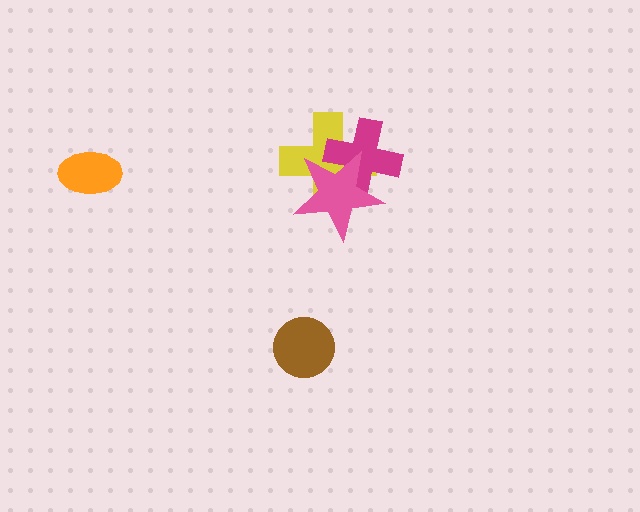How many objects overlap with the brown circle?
0 objects overlap with the brown circle.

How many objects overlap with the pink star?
2 objects overlap with the pink star.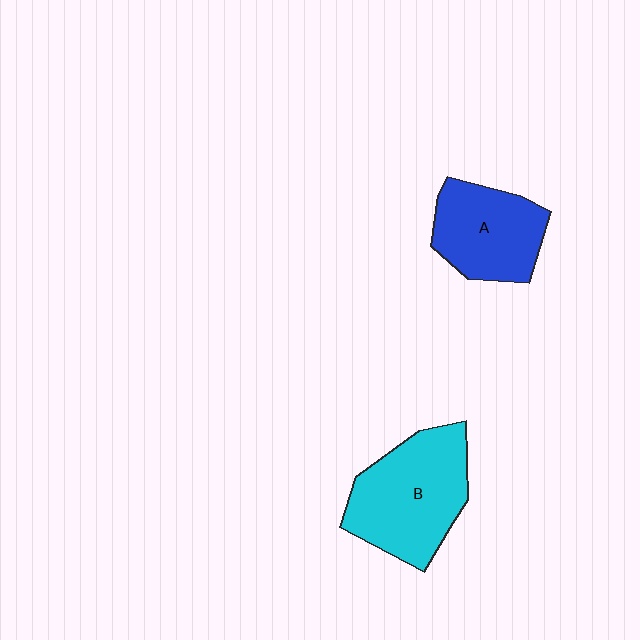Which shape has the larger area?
Shape B (cyan).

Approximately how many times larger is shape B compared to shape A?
Approximately 1.3 times.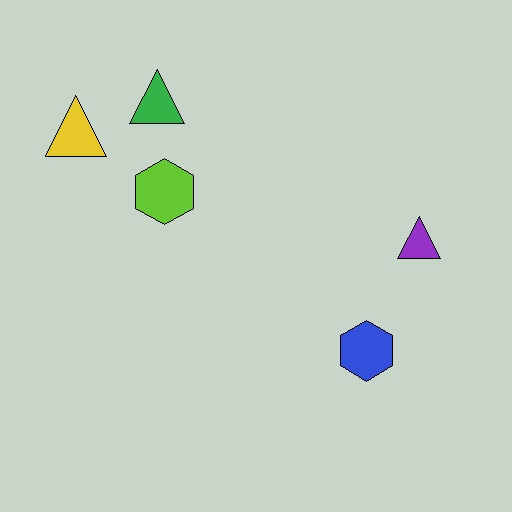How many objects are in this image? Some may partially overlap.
There are 5 objects.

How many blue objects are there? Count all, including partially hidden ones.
There is 1 blue object.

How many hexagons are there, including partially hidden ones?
There are 2 hexagons.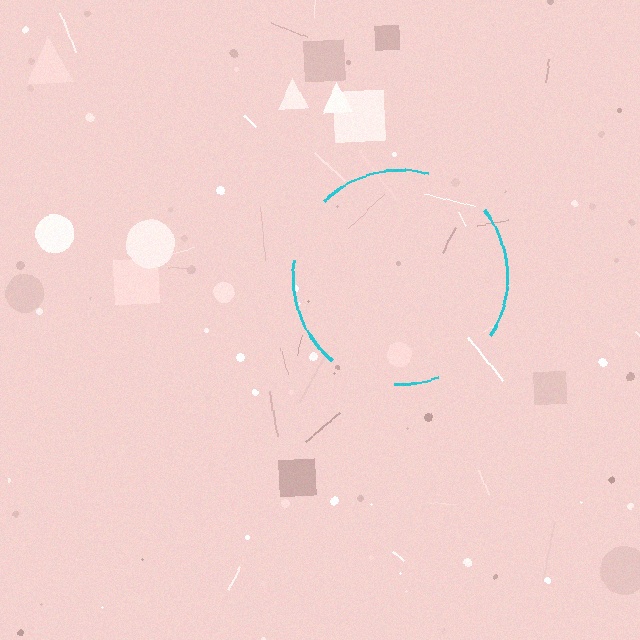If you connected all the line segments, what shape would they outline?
They would outline a circle.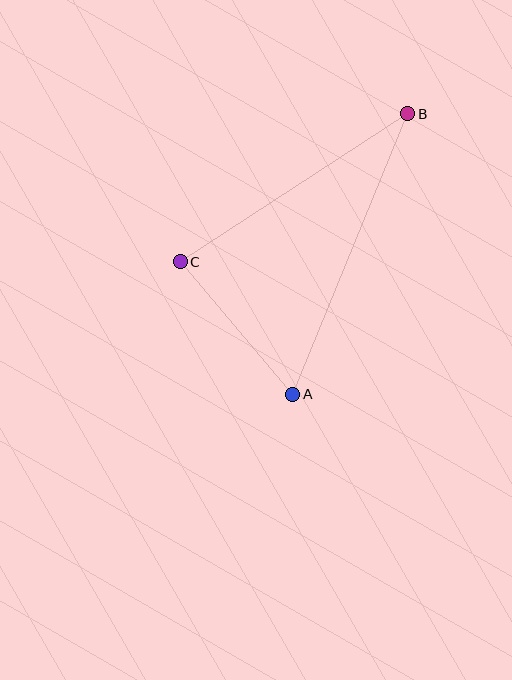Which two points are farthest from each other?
Points A and B are farthest from each other.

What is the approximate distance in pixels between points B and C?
The distance between B and C is approximately 271 pixels.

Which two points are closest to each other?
Points A and C are closest to each other.